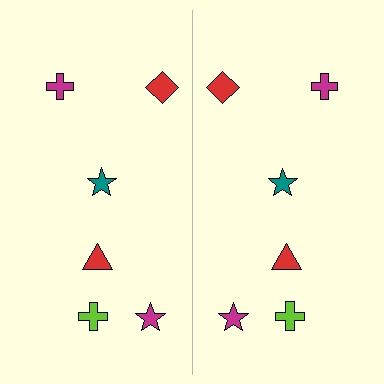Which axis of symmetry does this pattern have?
The pattern has a vertical axis of symmetry running through the center of the image.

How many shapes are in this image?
There are 12 shapes in this image.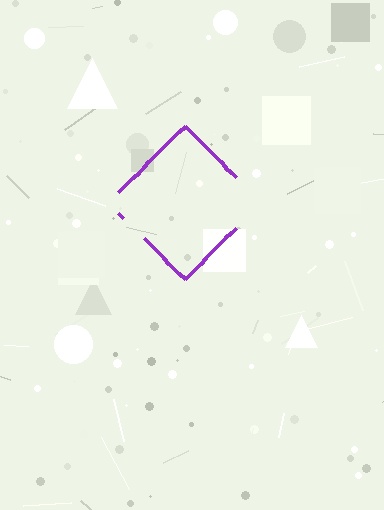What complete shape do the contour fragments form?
The contour fragments form a diamond.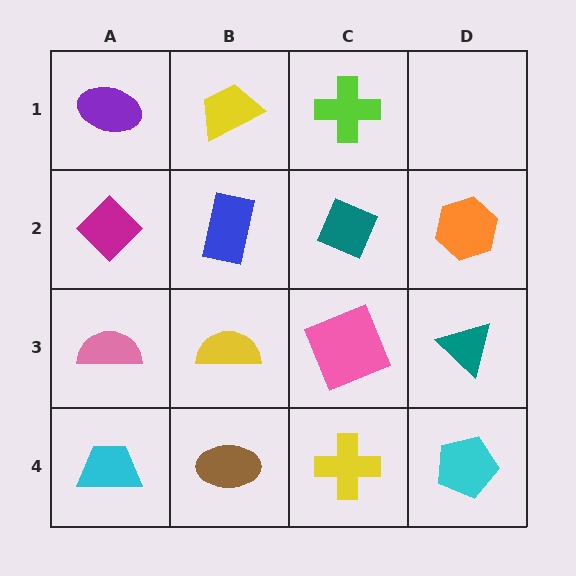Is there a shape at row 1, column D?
No, that cell is empty.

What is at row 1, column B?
A yellow trapezoid.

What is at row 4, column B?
A brown ellipse.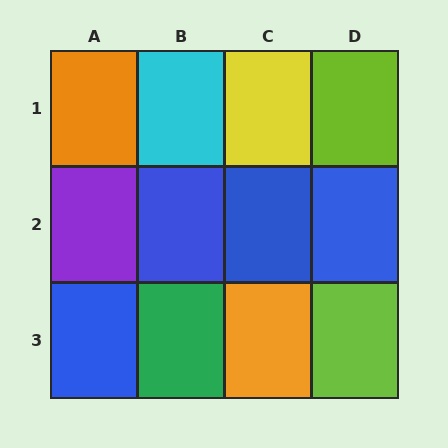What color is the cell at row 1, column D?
Lime.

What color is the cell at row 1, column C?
Yellow.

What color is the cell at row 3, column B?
Green.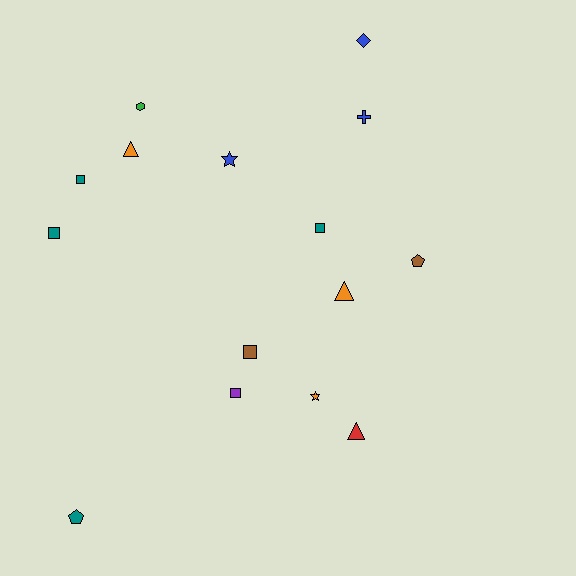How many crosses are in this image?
There is 1 cross.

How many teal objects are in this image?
There are 4 teal objects.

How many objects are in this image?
There are 15 objects.